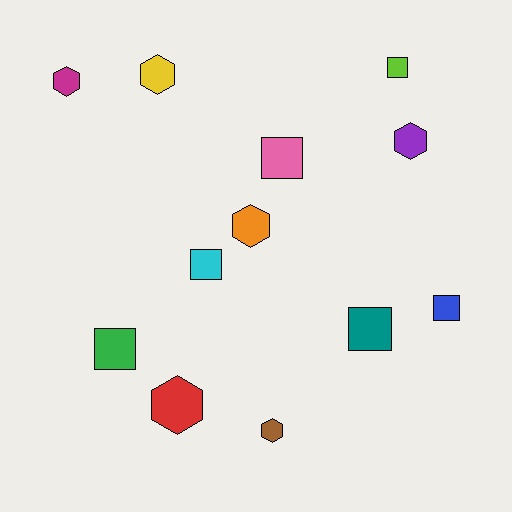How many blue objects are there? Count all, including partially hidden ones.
There is 1 blue object.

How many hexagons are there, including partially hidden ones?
There are 6 hexagons.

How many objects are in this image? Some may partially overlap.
There are 12 objects.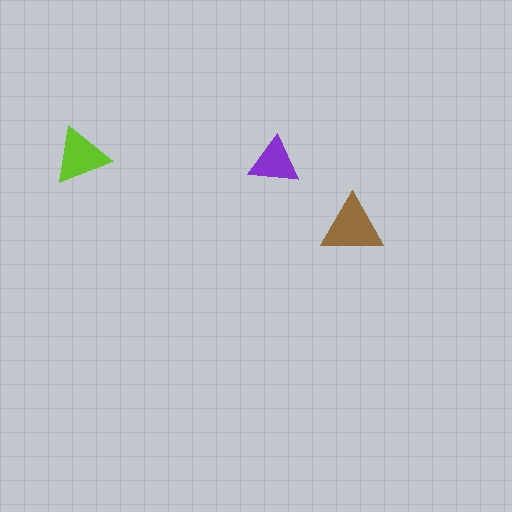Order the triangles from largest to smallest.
the brown one, the lime one, the purple one.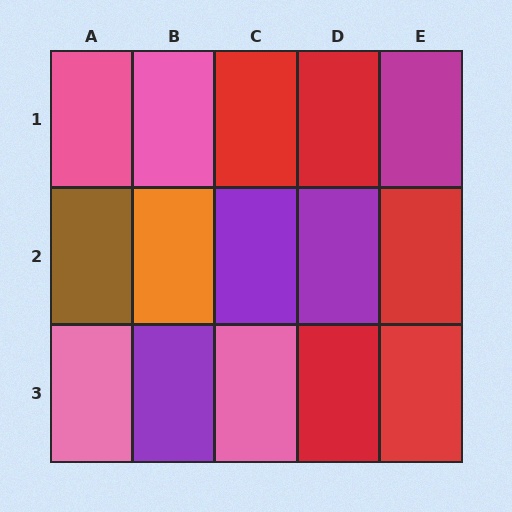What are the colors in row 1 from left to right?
Pink, pink, red, red, magenta.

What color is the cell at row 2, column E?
Red.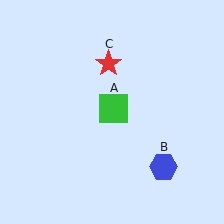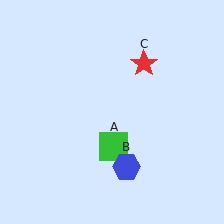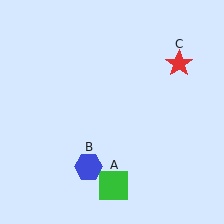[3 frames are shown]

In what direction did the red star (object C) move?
The red star (object C) moved right.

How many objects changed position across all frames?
3 objects changed position: green square (object A), blue hexagon (object B), red star (object C).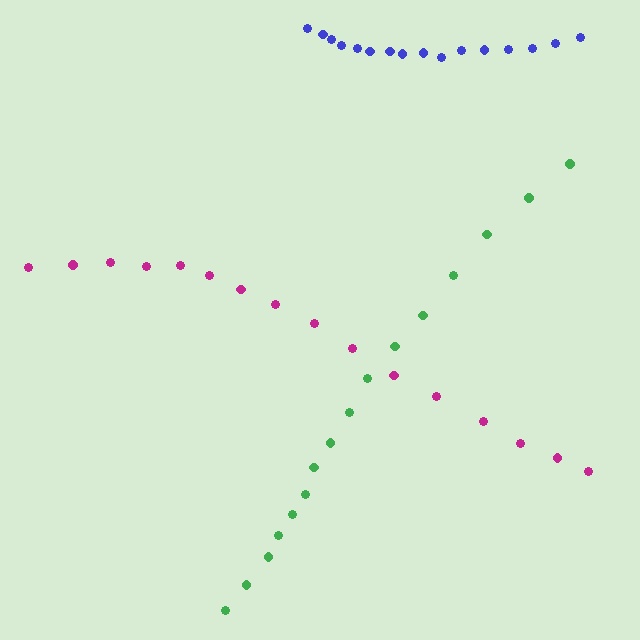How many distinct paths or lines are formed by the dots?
There are 3 distinct paths.